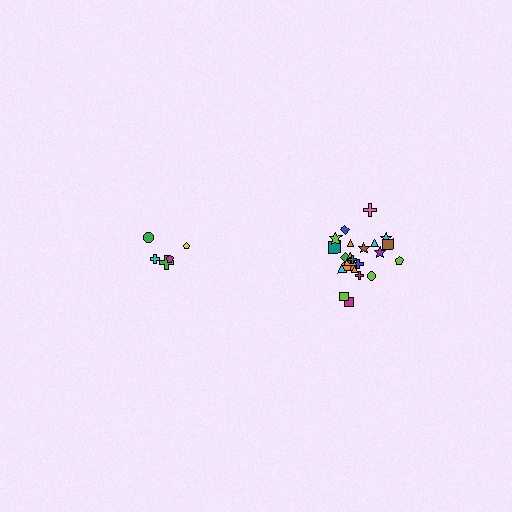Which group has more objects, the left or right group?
The right group.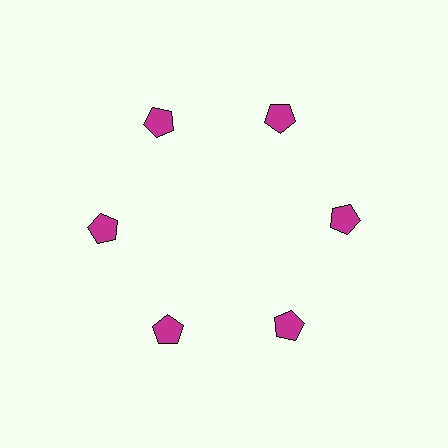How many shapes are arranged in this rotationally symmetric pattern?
There are 6 shapes, arranged in 6 groups of 1.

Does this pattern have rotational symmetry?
Yes, this pattern has 6-fold rotational symmetry. It looks the same after rotating 60 degrees around the center.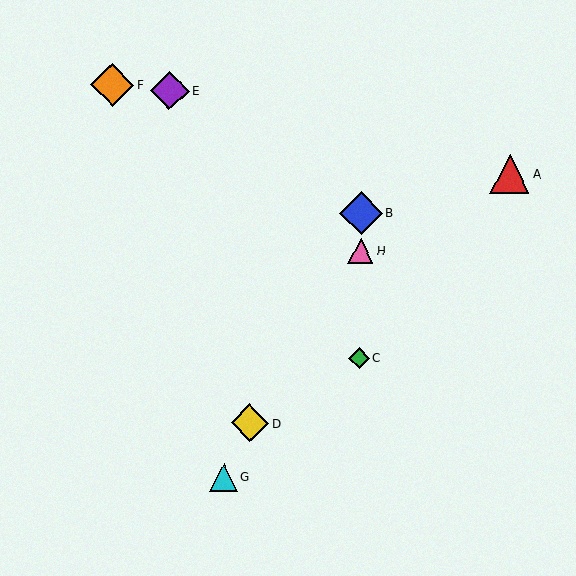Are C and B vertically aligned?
Yes, both are at x≈359.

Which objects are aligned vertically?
Objects B, C, H are aligned vertically.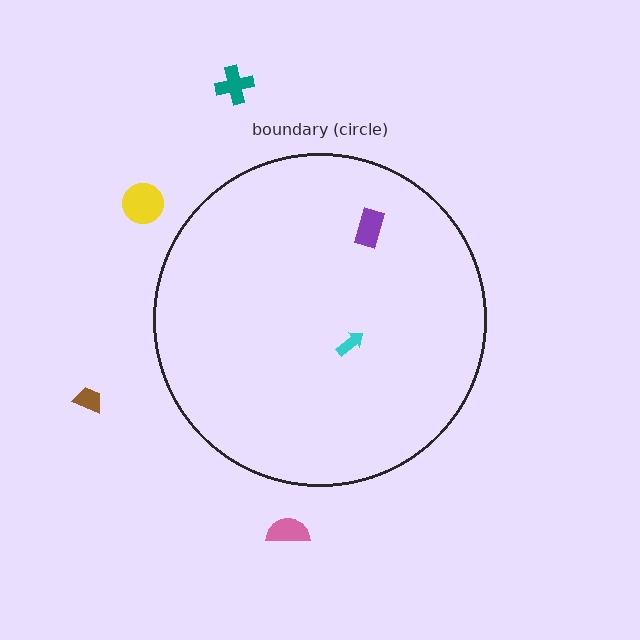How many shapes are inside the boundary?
2 inside, 4 outside.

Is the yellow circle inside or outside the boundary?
Outside.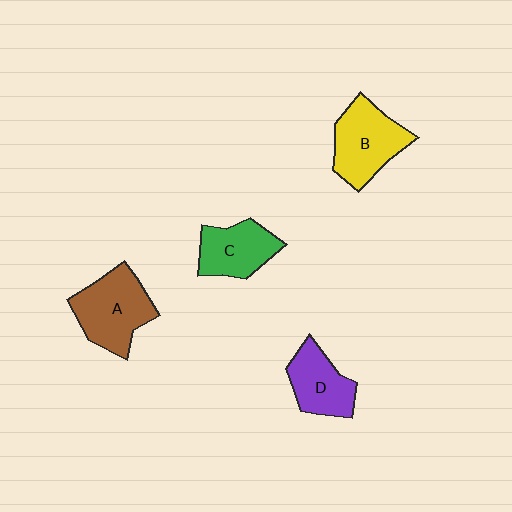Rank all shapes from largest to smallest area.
From largest to smallest: A (brown), B (yellow), C (green), D (purple).